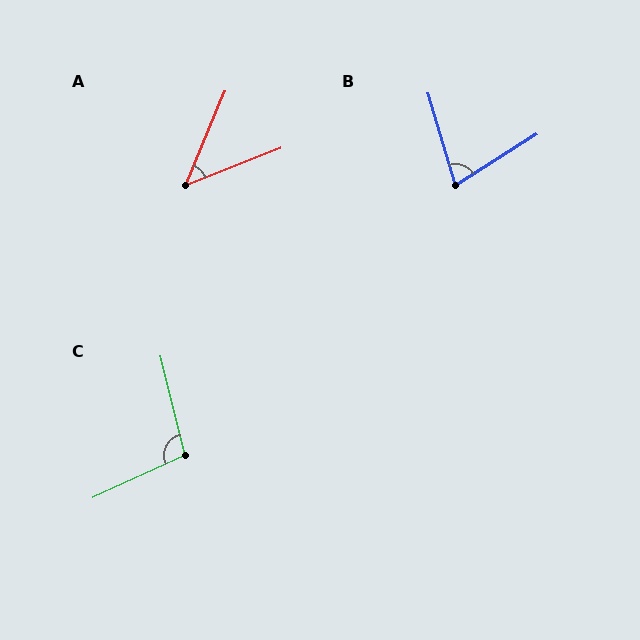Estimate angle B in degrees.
Approximately 75 degrees.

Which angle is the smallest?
A, at approximately 46 degrees.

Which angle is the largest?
C, at approximately 101 degrees.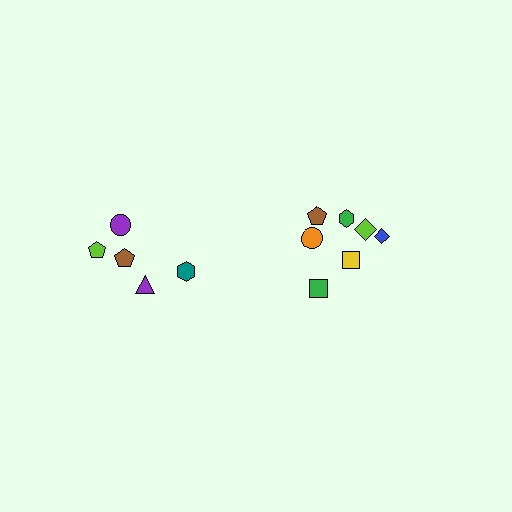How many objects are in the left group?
There are 5 objects.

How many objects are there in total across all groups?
There are 12 objects.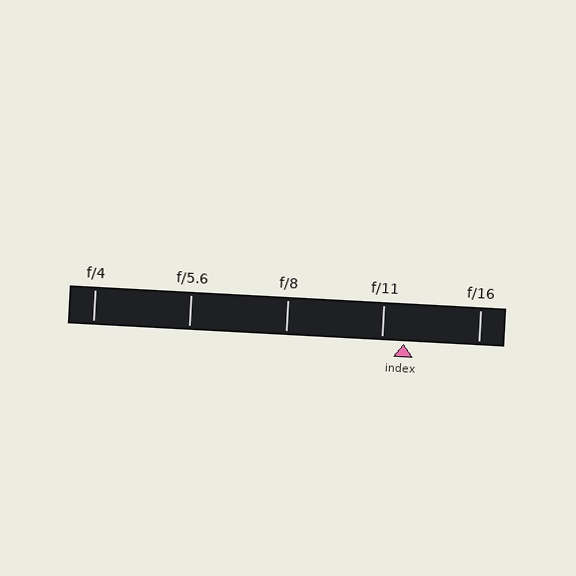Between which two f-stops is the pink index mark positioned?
The index mark is between f/11 and f/16.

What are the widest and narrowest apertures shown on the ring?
The widest aperture shown is f/4 and the narrowest is f/16.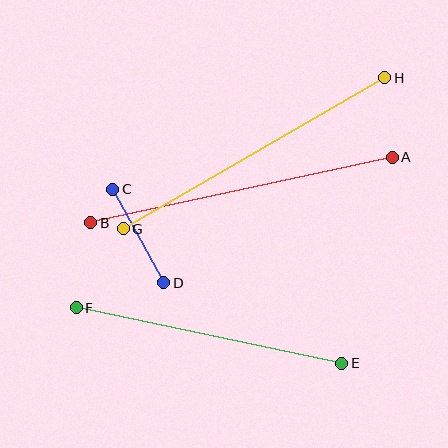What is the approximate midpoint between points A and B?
The midpoint is at approximately (241, 190) pixels.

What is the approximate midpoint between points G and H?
The midpoint is at approximately (254, 153) pixels.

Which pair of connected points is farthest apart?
Points A and B are farthest apart.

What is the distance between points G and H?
The distance is approximately 302 pixels.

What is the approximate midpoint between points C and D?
The midpoint is at approximately (138, 236) pixels.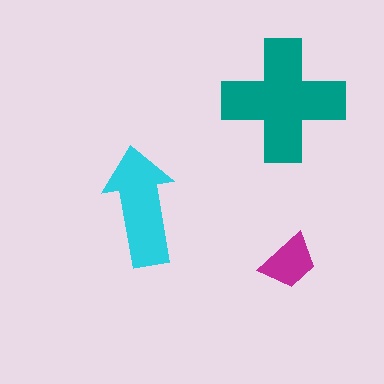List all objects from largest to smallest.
The teal cross, the cyan arrow, the magenta trapezoid.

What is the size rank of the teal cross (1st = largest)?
1st.